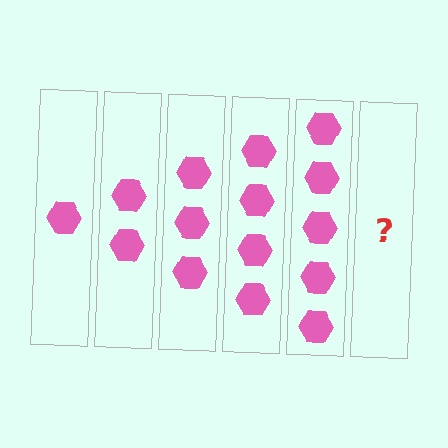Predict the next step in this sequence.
The next step is 6 hexagons.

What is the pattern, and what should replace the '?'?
The pattern is that each step adds one more hexagon. The '?' should be 6 hexagons.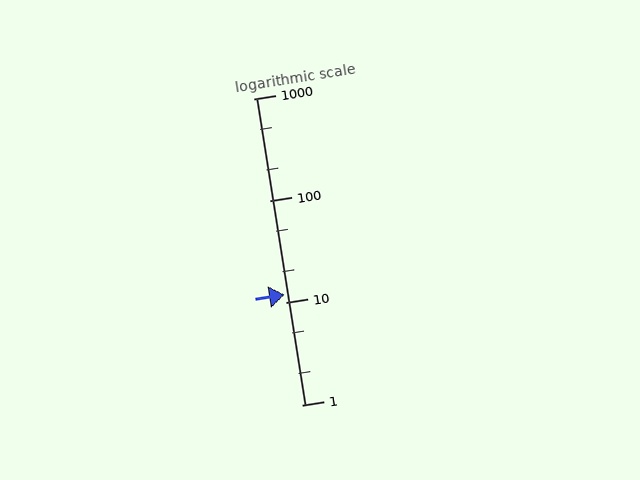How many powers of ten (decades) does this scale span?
The scale spans 3 decades, from 1 to 1000.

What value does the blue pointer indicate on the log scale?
The pointer indicates approximately 12.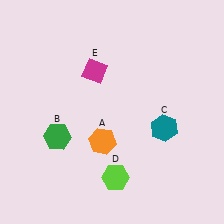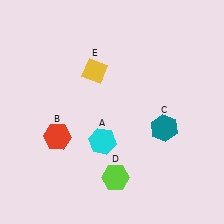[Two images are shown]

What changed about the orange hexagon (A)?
In Image 1, A is orange. In Image 2, it changed to cyan.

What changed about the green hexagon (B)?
In Image 1, B is green. In Image 2, it changed to red.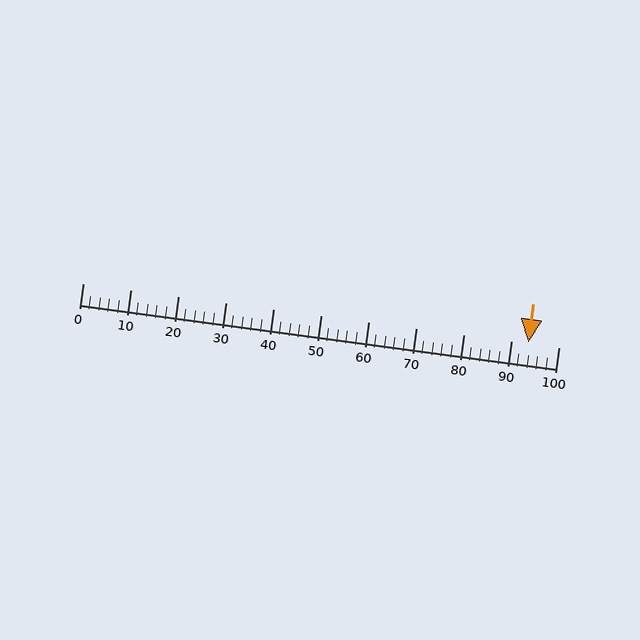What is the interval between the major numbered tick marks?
The major tick marks are spaced 10 units apart.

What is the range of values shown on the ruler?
The ruler shows values from 0 to 100.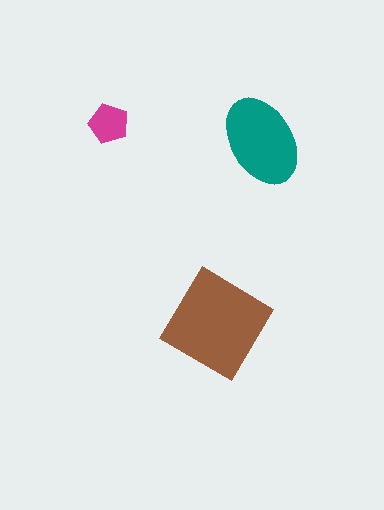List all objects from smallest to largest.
The magenta pentagon, the teal ellipse, the brown diamond.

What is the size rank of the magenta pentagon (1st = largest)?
3rd.